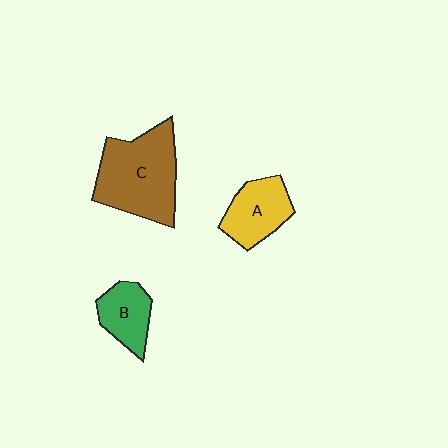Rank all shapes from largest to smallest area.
From largest to smallest: C (brown), A (yellow), B (green).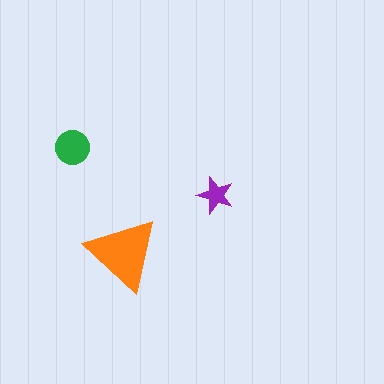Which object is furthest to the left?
The green circle is leftmost.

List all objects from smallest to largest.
The purple star, the green circle, the orange triangle.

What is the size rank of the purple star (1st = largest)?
3rd.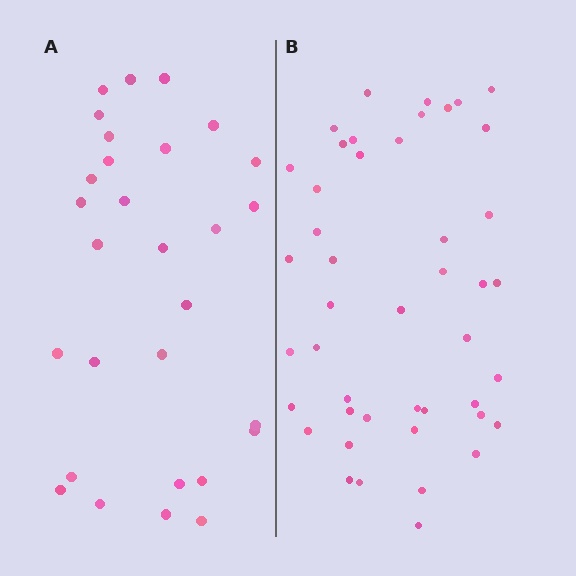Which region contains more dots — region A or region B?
Region B (the right region) has more dots.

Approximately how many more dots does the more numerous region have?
Region B has approximately 15 more dots than region A.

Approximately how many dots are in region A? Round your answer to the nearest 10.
About 30 dots. (The exact count is 29, which rounds to 30.)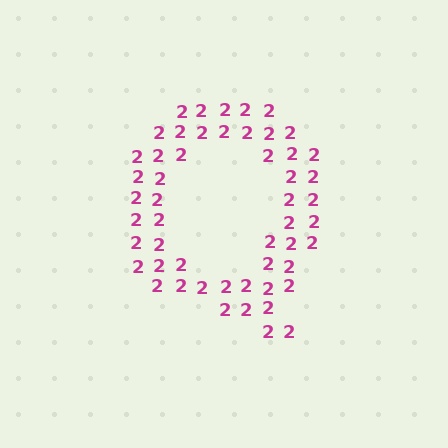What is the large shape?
The large shape is the letter Q.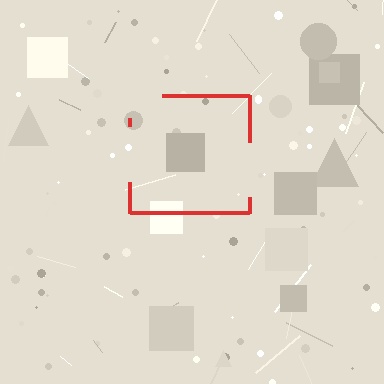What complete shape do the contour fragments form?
The contour fragments form a square.